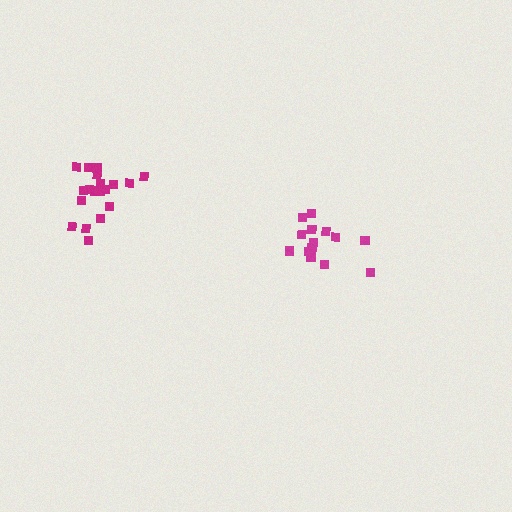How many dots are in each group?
Group 1: 19 dots, Group 2: 14 dots (33 total).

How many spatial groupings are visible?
There are 2 spatial groupings.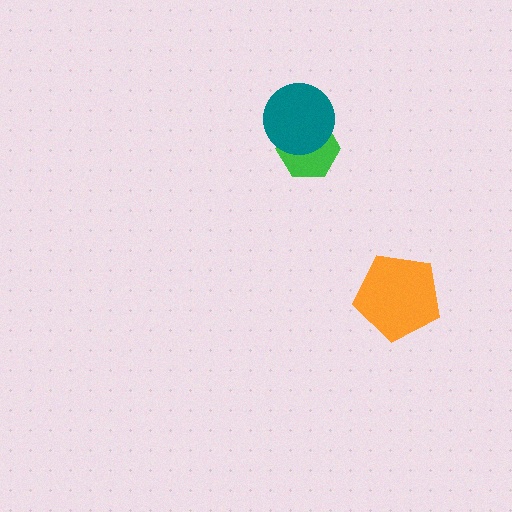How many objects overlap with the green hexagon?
1 object overlaps with the green hexagon.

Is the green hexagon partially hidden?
Yes, it is partially covered by another shape.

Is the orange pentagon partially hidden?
No, no other shape covers it.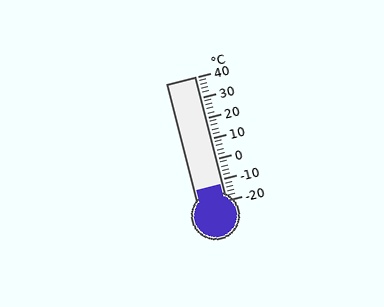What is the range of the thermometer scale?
The thermometer scale ranges from -20°C to 40°C.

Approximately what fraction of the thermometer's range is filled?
The thermometer is filled to approximately 15% of its range.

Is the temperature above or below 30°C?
The temperature is below 30°C.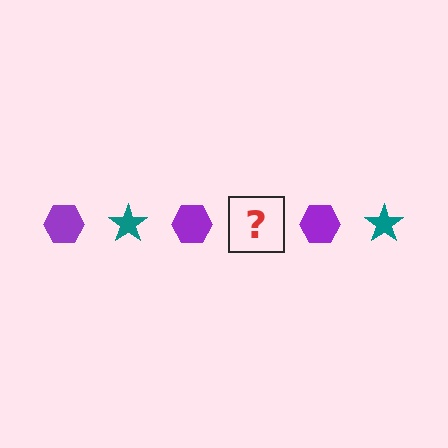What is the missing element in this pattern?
The missing element is a teal star.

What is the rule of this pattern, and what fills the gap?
The rule is that the pattern alternates between purple hexagon and teal star. The gap should be filled with a teal star.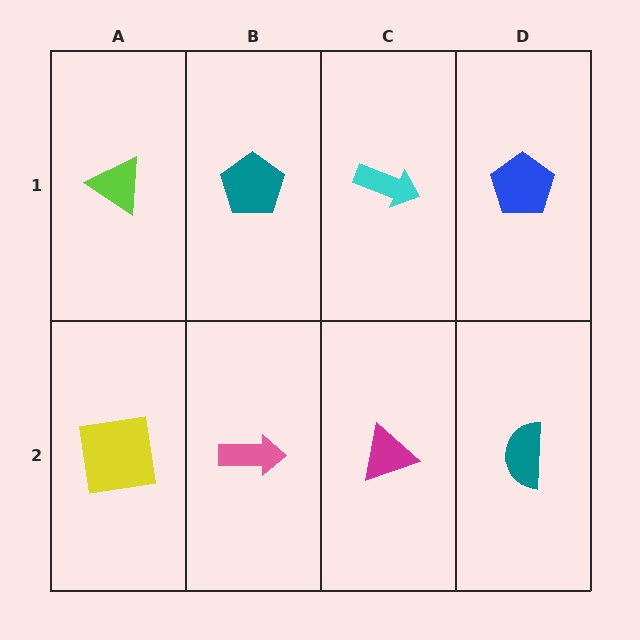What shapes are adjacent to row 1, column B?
A pink arrow (row 2, column B), a lime triangle (row 1, column A), a cyan arrow (row 1, column C).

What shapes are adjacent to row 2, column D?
A blue pentagon (row 1, column D), a magenta triangle (row 2, column C).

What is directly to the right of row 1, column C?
A blue pentagon.